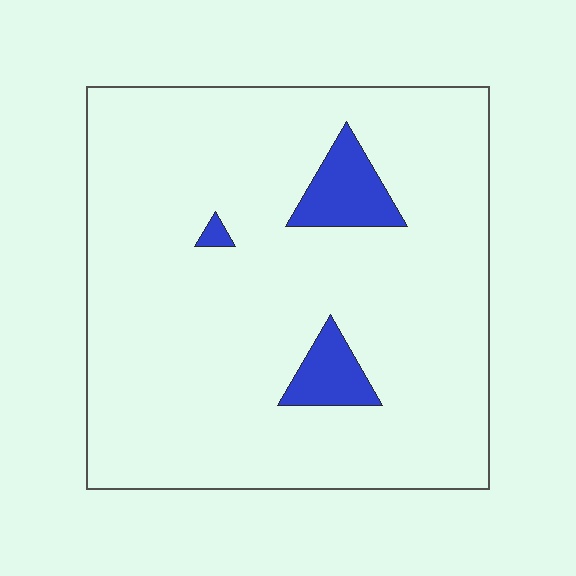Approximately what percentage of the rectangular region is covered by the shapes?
Approximately 10%.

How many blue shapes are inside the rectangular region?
3.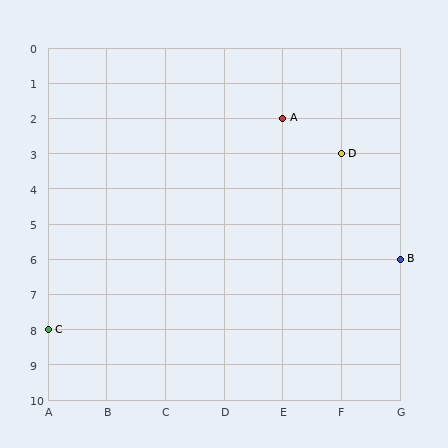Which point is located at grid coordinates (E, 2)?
Point A is at (E, 2).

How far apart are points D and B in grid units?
Points D and B are 1 column and 3 rows apart (about 3.2 grid units diagonally).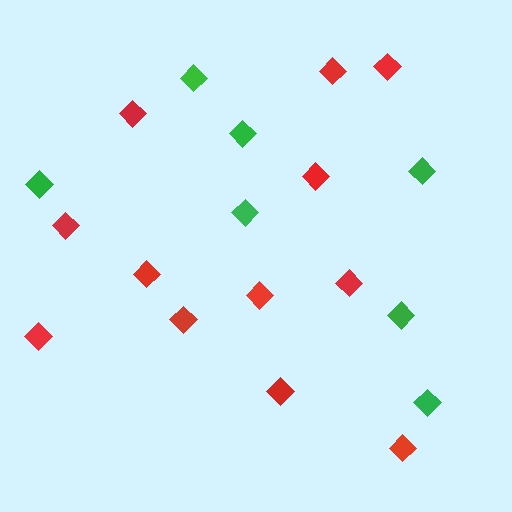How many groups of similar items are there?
There are 2 groups: one group of green diamonds (7) and one group of red diamonds (12).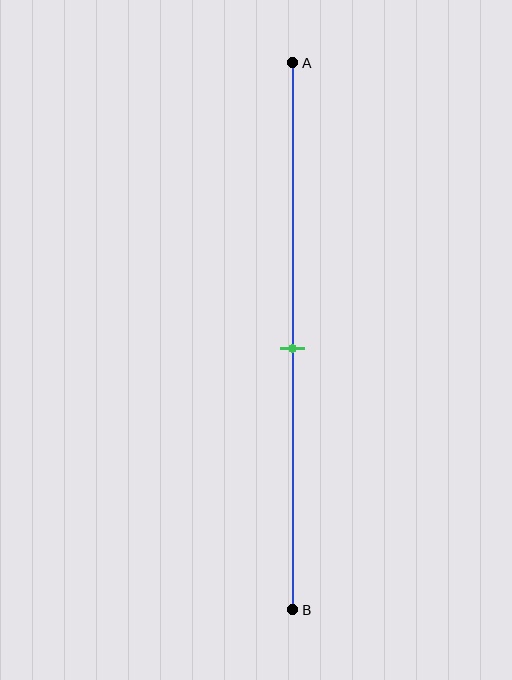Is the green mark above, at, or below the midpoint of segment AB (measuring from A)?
The green mark is approximately at the midpoint of segment AB.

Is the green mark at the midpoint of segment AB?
Yes, the mark is approximately at the midpoint.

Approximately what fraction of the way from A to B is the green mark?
The green mark is approximately 50% of the way from A to B.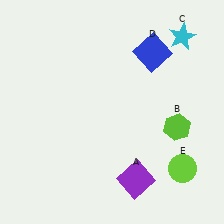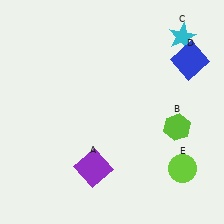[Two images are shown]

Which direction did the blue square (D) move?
The blue square (D) moved right.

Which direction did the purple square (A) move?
The purple square (A) moved left.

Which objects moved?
The objects that moved are: the purple square (A), the blue square (D).